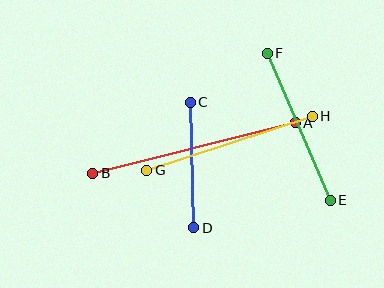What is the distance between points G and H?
The distance is approximately 174 pixels.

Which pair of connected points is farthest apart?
Points A and B are farthest apart.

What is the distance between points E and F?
The distance is approximately 159 pixels.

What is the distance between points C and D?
The distance is approximately 126 pixels.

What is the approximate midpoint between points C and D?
The midpoint is at approximately (192, 165) pixels.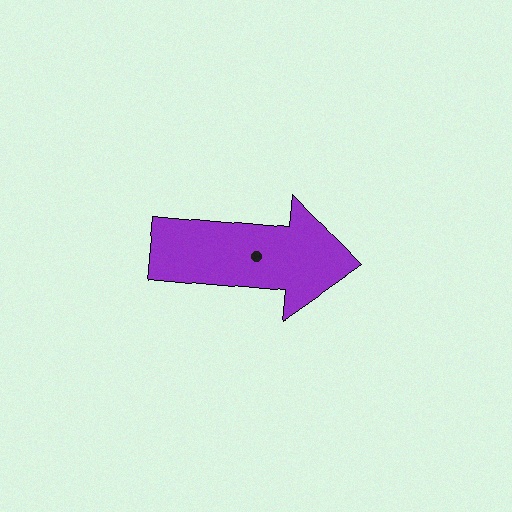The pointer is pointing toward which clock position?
Roughly 3 o'clock.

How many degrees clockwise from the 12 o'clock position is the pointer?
Approximately 96 degrees.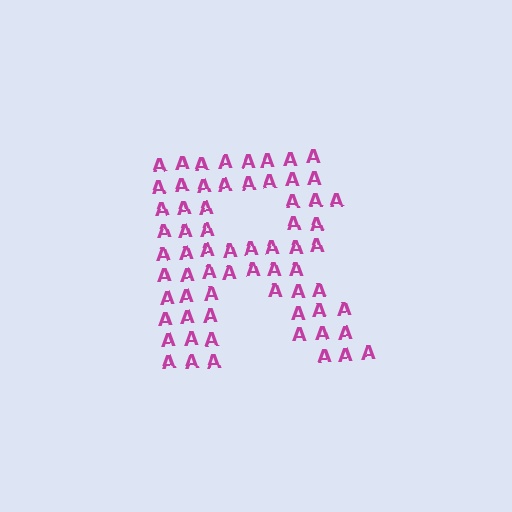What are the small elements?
The small elements are letter A's.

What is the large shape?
The large shape is the letter R.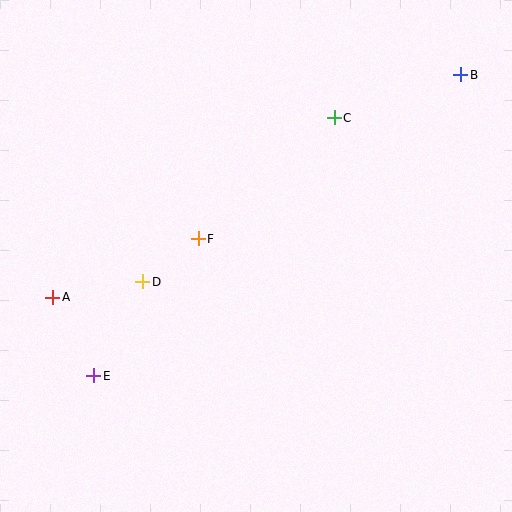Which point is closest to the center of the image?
Point F at (198, 239) is closest to the center.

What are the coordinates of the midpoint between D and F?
The midpoint between D and F is at (171, 260).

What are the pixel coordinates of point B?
Point B is at (461, 75).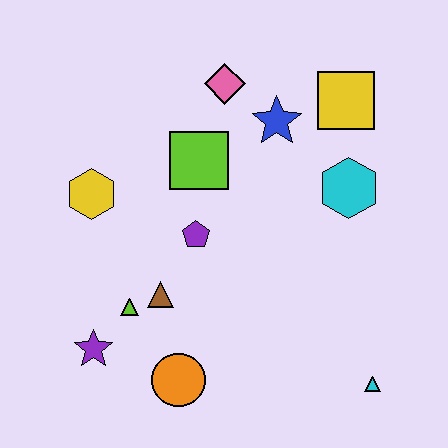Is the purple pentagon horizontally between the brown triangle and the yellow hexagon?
No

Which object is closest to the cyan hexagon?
The yellow square is closest to the cyan hexagon.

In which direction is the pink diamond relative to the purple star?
The pink diamond is above the purple star.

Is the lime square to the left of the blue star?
Yes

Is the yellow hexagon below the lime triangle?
No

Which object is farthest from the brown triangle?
The yellow square is farthest from the brown triangle.